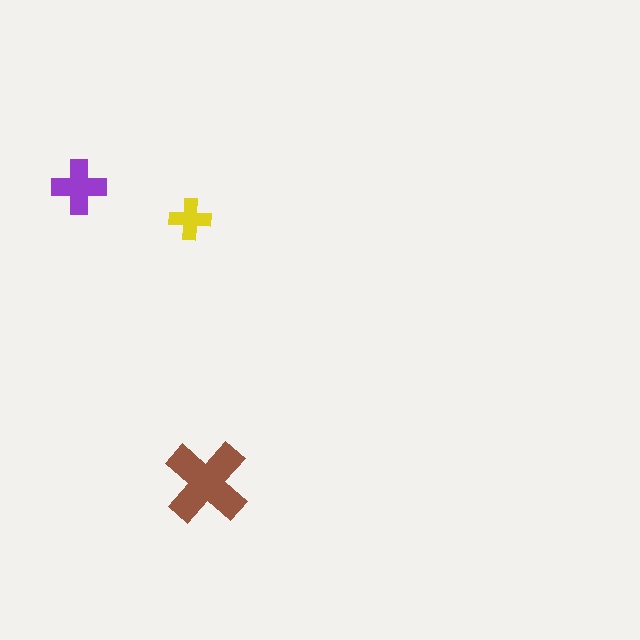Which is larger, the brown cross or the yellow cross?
The brown one.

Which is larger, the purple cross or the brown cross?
The brown one.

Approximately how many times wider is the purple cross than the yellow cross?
About 1.5 times wider.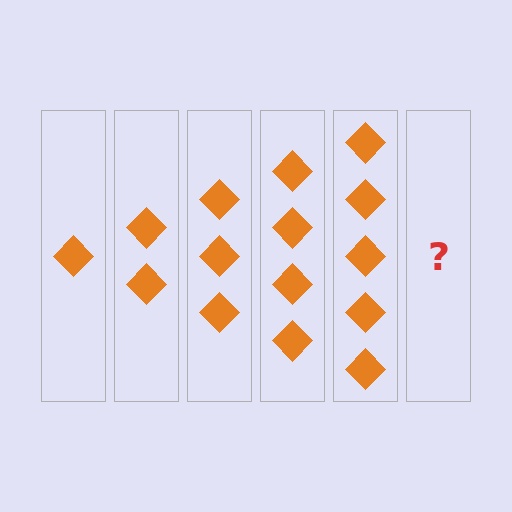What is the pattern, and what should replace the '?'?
The pattern is that each step adds one more diamond. The '?' should be 6 diamonds.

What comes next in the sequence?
The next element should be 6 diamonds.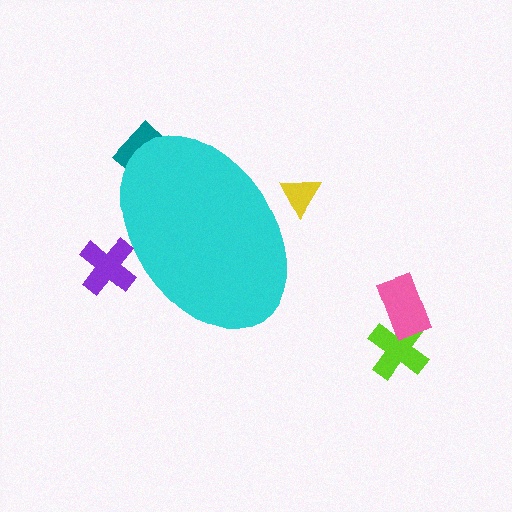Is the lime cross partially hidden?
No, the lime cross is fully visible.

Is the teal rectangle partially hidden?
Yes, the teal rectangle is partially hidden behind the cyan ellipse.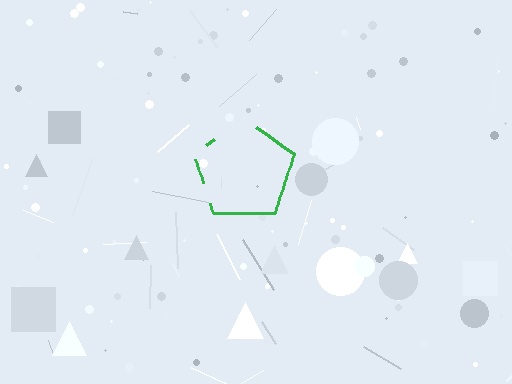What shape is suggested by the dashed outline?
The dashed outline suggests a pentagon.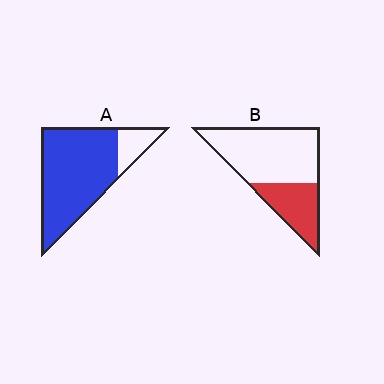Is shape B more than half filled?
No.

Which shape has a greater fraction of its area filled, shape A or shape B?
Shape A.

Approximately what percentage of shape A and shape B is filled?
A is approximately 85% and B is approximately 35%.